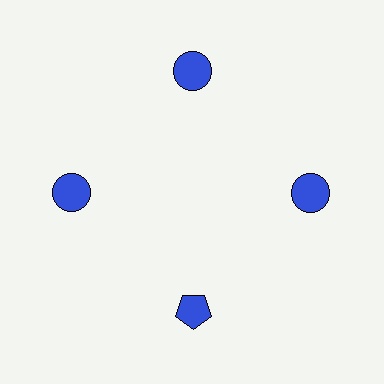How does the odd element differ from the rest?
It has a different shape: pentagon instead of circle.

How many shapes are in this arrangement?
There are 4 shapes arranged in a ring pattern.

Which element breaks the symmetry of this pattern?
The blue pentagon at roughly the 6 o'clock position breaks the symmetry. All other shapes are blue circles.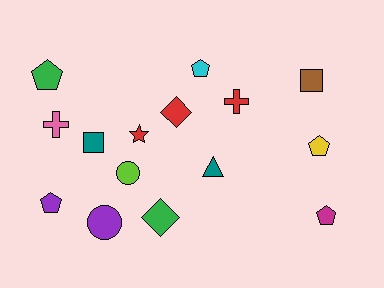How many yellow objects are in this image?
There is 1 yellow object.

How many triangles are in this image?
There is 1 triangle.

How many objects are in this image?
There are 15 objects.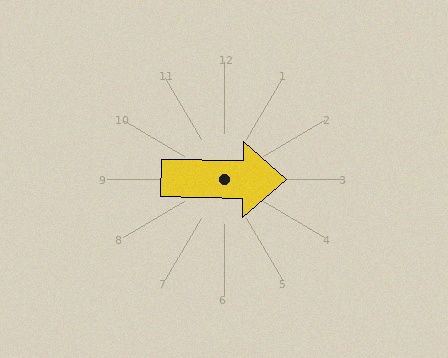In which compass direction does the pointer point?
East.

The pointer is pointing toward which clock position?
Roughly 3 o'clock.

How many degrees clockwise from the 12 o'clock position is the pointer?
Approximately 91 degrees.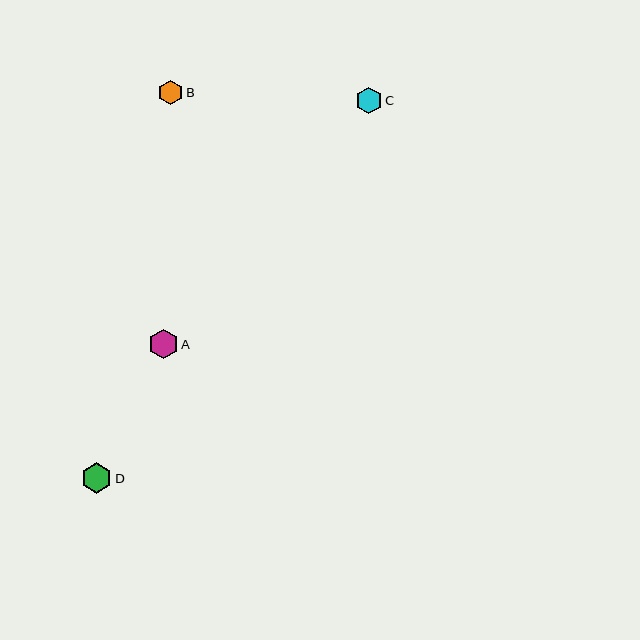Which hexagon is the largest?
Hexagon D is the largest with a size of approximately 31 pixels.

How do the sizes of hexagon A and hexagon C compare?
Hexagon A and hexagon C are approximately the same size.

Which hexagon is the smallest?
Hexagon B is the smallest with a size of approximately 25 pixels.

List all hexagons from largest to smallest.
From largest to smallest: D, A, C, B.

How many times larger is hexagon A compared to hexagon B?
Hexagon A is approximately 1.2 times the size of hexagon B.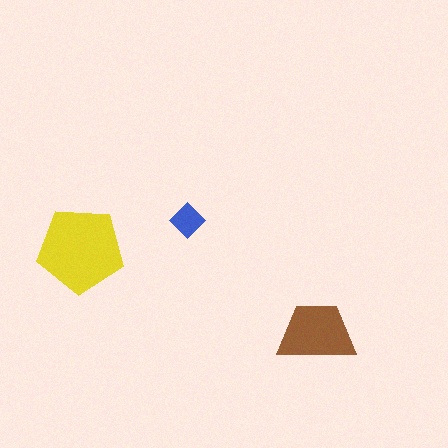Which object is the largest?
The yellow pentagon.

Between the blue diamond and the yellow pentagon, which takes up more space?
The yellow pentagon.